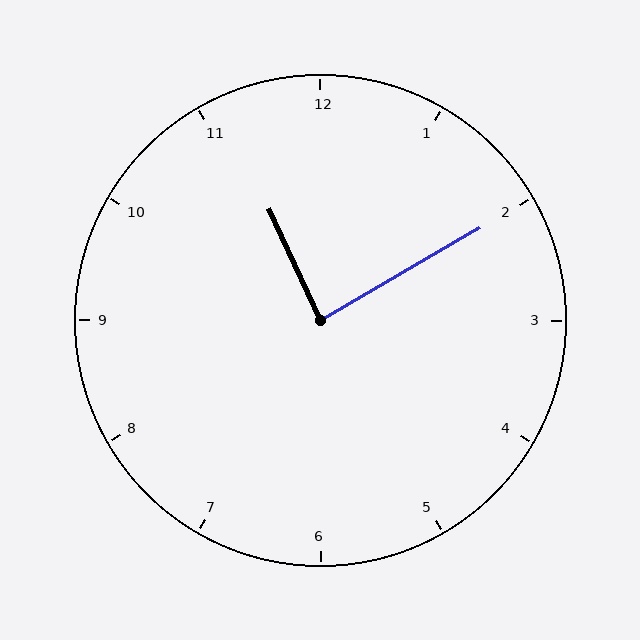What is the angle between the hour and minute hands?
Approximately 85 degrees.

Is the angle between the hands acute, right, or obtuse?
It is right.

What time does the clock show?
11:10.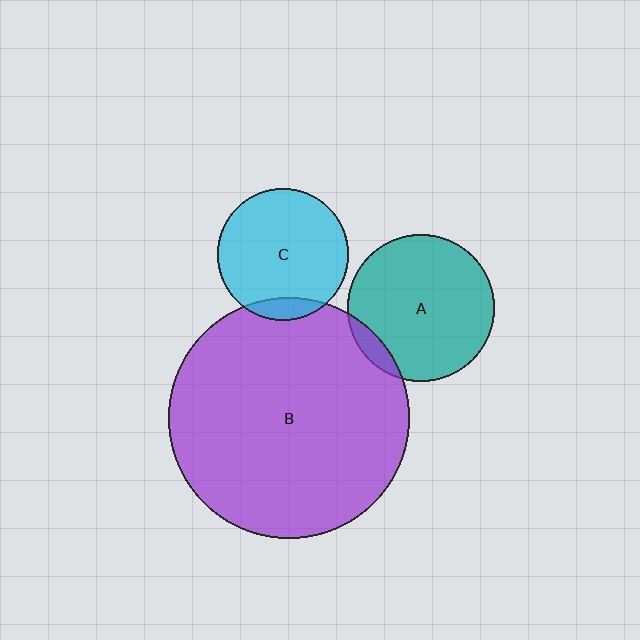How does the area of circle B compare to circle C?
Approximately 3.4 times.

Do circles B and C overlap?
Yes.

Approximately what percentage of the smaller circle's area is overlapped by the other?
Approximately 10%.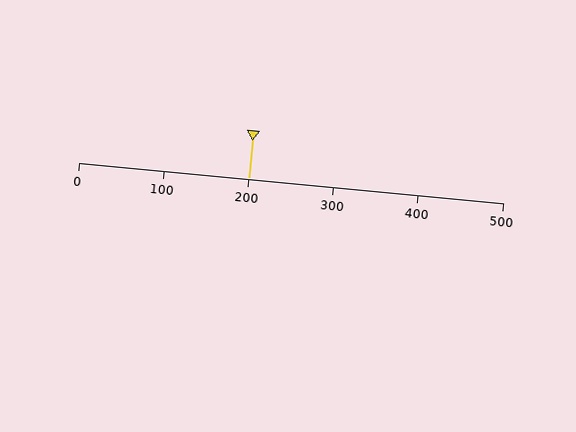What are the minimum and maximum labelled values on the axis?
The axis runs from 0 to 500.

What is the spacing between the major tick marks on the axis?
The major ticks are spaced 100 apart.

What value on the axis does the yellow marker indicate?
The marker indicates approximately 200.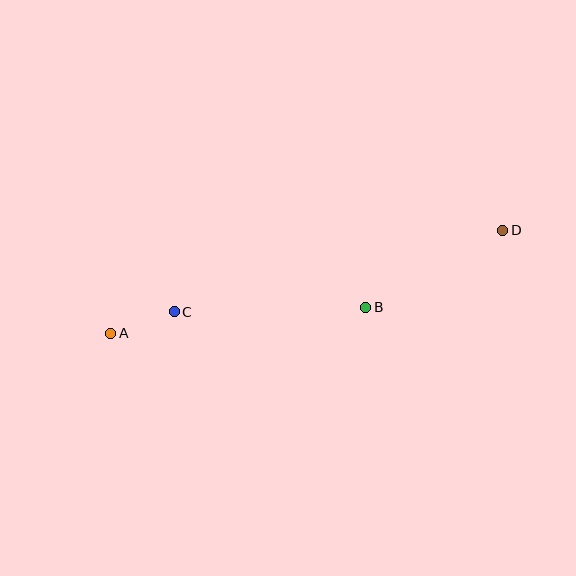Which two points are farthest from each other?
Points A and D are farthest from each other.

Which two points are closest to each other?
Points A and C are closest to each other.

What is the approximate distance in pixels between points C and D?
The distance between C and D is approximately 339 pixels.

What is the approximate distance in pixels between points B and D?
The distance between B and D is approximately 157 pixels.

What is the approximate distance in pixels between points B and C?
The distance between B and C is approximately 191 pixels.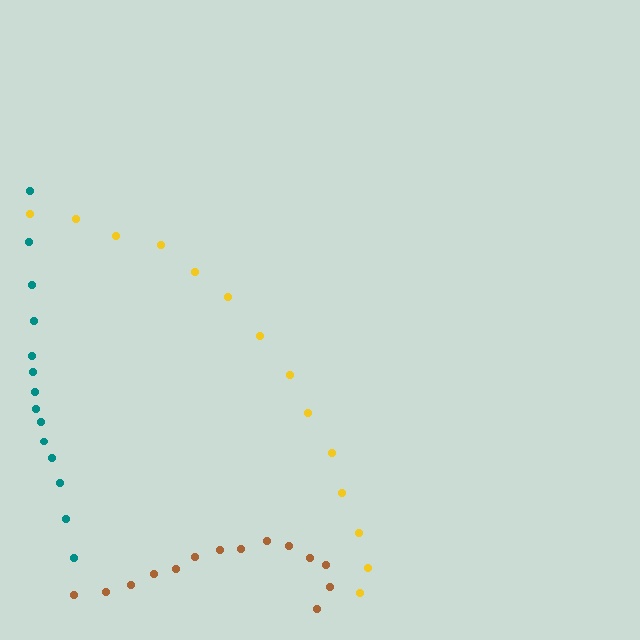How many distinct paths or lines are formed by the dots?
There are 3 distinct paths.